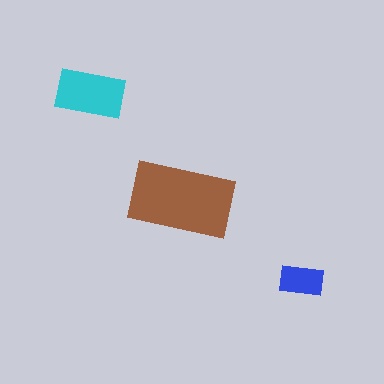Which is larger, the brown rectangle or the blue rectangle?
The brown one.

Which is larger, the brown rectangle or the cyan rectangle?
The brown one.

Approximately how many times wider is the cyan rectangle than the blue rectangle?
About 1.5 times wider.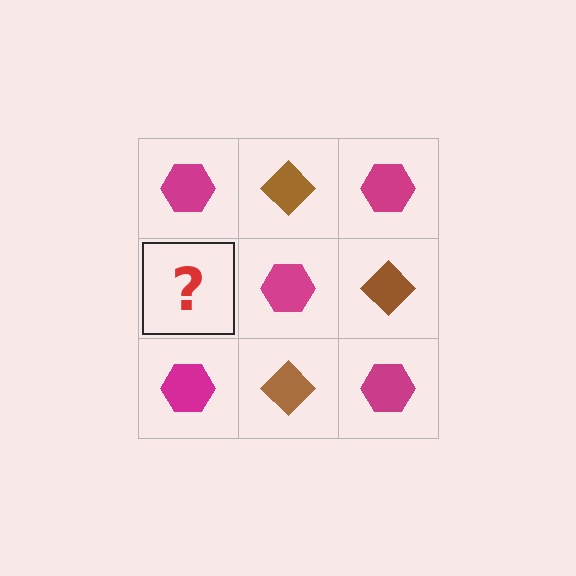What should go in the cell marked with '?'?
The missing cell should contain a brown diamond.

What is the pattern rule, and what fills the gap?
The rule is that it alternates magenta hexagon and brown diamond in a checkerboard pattern. The gap should be filled with a brown diamond.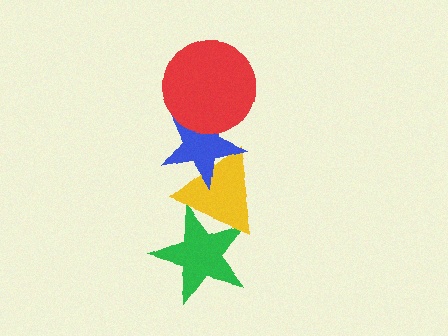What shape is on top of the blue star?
The red circle is on top of the blue star.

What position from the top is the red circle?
The red circle is 1st from the top.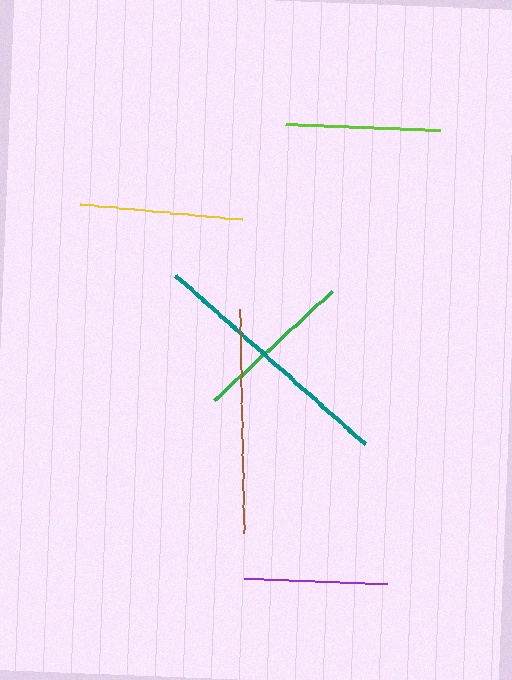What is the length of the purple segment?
The purple segment is approximately 144 pixels long.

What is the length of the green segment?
The green segment is approximately 161 pixels long.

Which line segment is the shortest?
The purple line is the shortest at approximately 144 pixels.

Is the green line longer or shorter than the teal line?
The teal line is longer than the green line.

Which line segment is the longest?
The teal line is the longest at approximately 253 pixels.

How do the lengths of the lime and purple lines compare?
The lime and purple lines are approximately the same length.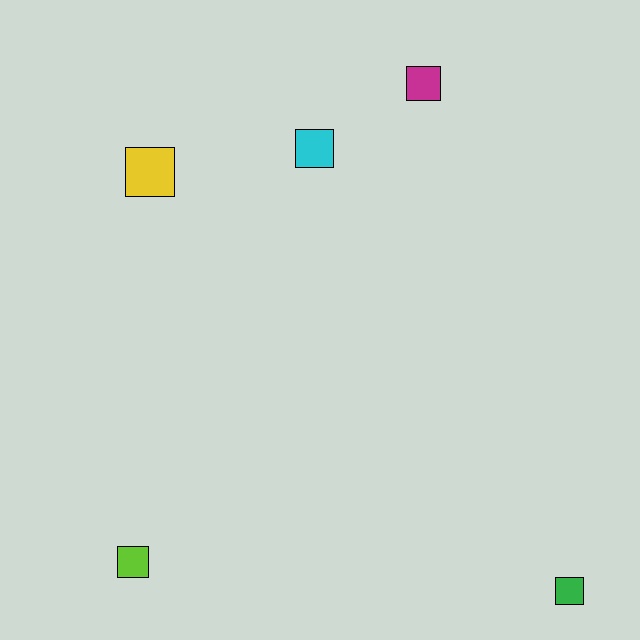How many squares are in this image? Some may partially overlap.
There are 5 squares.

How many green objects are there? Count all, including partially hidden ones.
There is 1 green object.